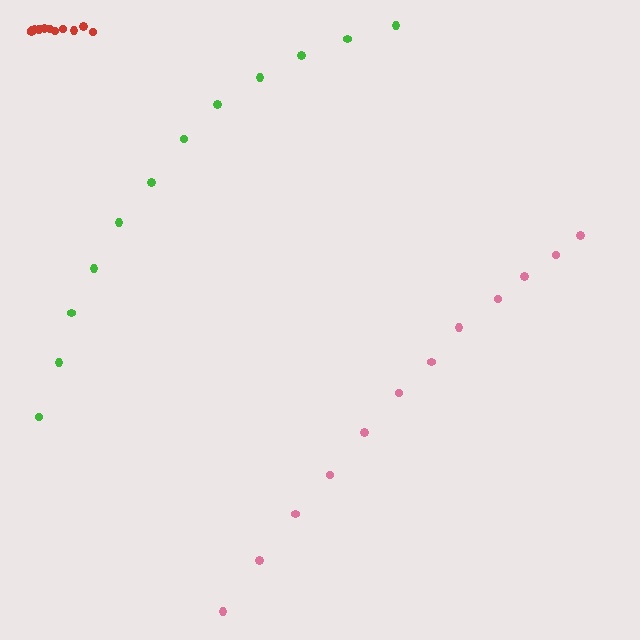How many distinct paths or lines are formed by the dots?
There are 3 distinct paths.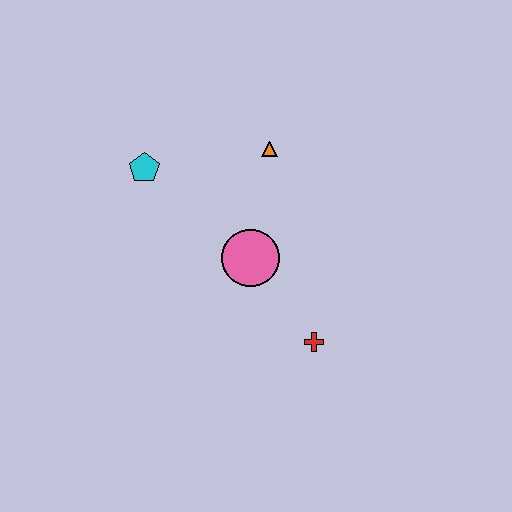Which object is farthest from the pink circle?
The cyan pentagon is farthest from the pink circle.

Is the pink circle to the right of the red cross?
No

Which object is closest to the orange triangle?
The pink circle is closest to the orange triangle.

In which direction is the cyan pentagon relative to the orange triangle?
The cyan pentagon is to the left of the orange triangle.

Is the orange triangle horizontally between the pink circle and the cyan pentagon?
No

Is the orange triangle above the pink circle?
Yes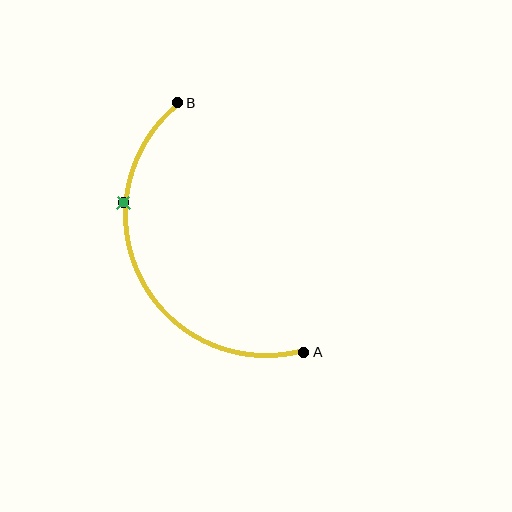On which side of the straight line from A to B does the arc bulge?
The arc bulges to the left of the straight line connecting A and B.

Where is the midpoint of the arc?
The arc midpoint is the point on the curve farthest from the straight line joining A and B. It sits to the left of that line.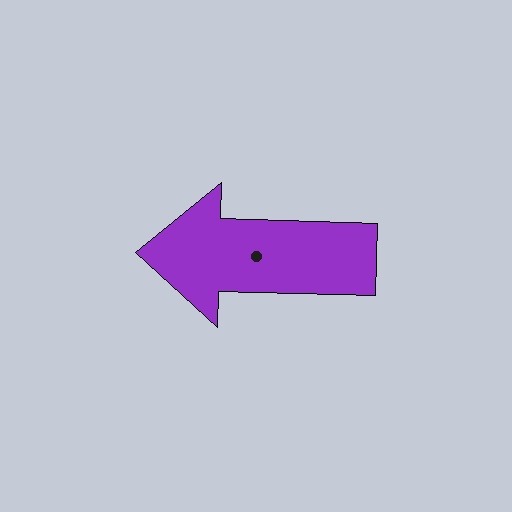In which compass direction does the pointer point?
West.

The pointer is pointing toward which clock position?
Roughly 9 o'clock.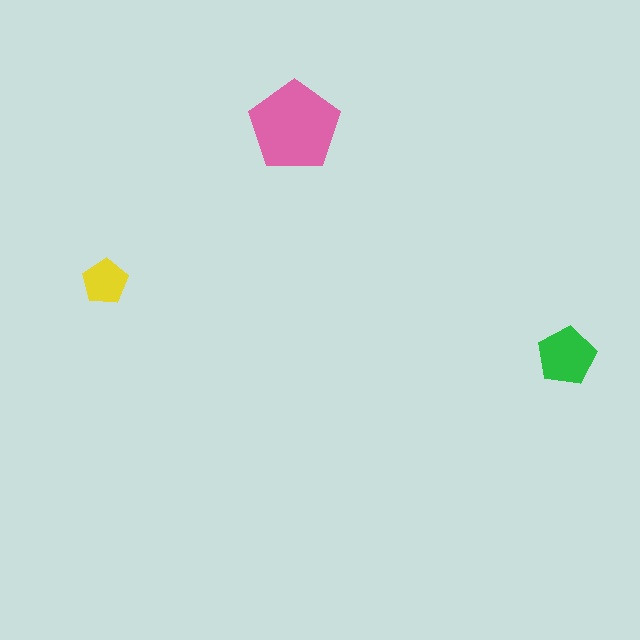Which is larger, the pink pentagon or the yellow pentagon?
The pink one.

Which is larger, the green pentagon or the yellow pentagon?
The green one.